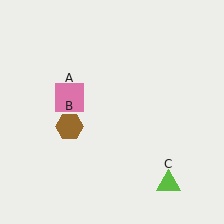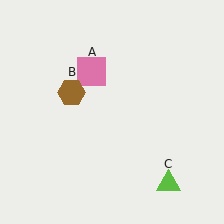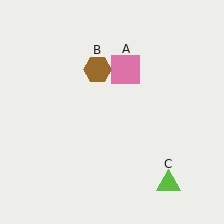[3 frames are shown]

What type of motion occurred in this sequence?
The pink square (object A), brown hexagon (object B) rotated clockwise around the center of the scene.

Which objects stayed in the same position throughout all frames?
Lime triangle (object C) remained stationary.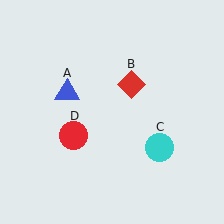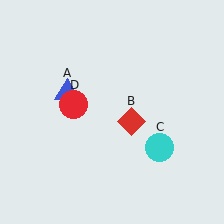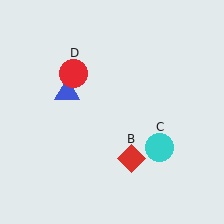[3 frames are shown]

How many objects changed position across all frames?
2 objects changed position: red diamond (object B), red circle (object D).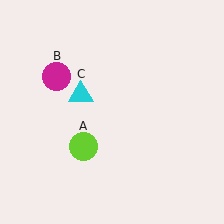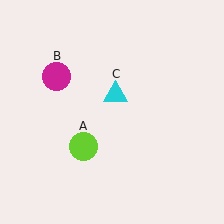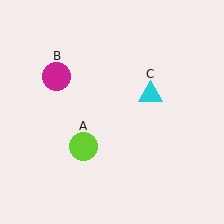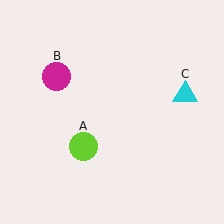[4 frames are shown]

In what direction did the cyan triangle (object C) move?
The cyan triangle (object C) moved right.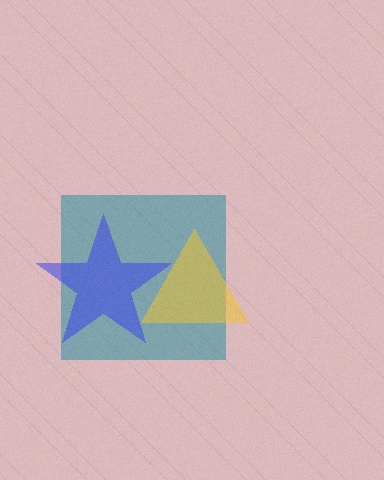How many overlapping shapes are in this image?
There are 3 overlapping shapes in the image.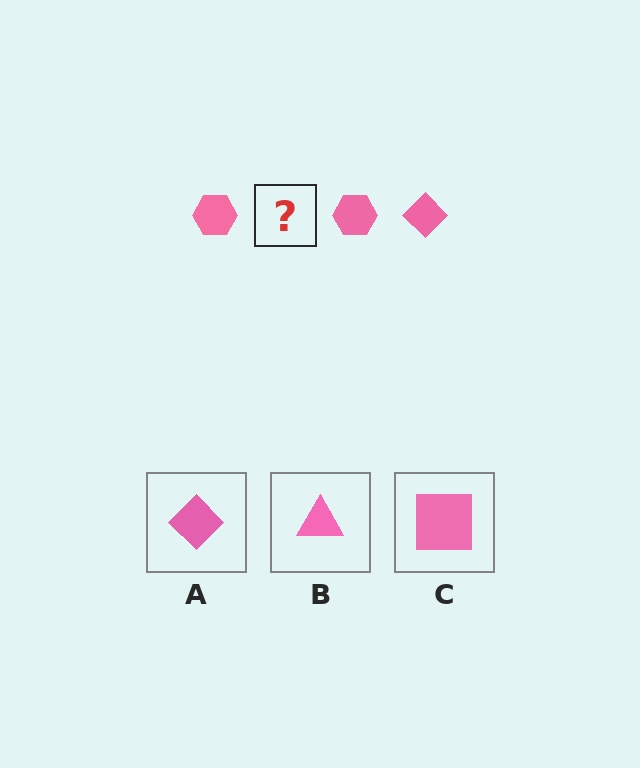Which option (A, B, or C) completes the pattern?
A.